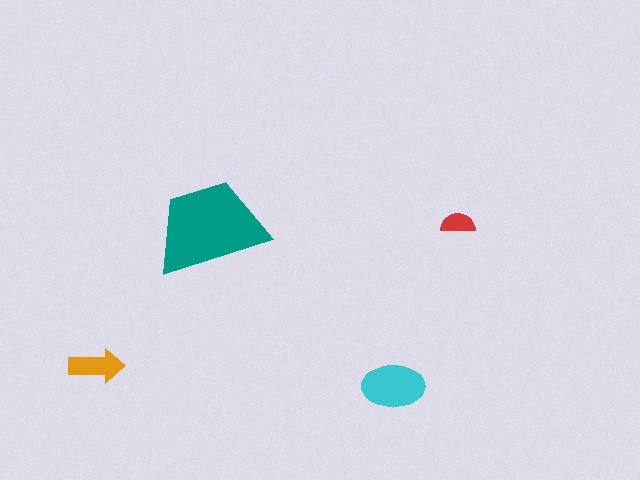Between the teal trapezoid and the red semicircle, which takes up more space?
The teal trapezoid.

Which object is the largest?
The teal trapezoid.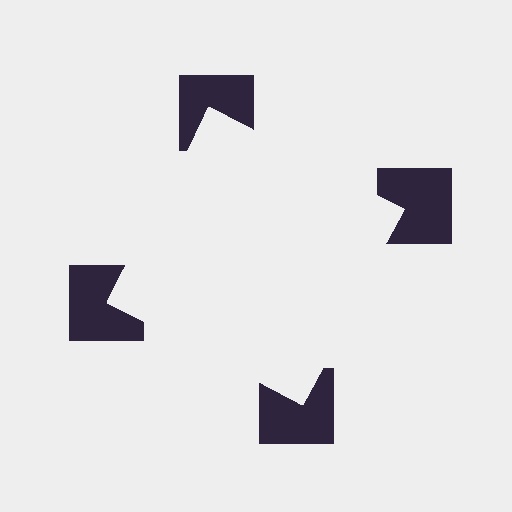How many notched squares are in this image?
There are 4 — one at each vertex of the illusory square.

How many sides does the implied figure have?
4 sides.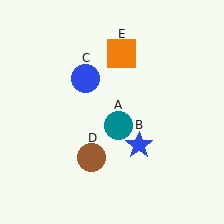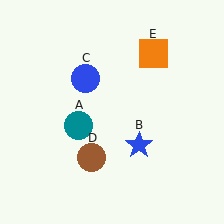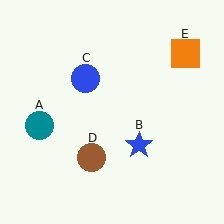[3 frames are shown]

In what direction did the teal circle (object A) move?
The teal circle (object A) moved left.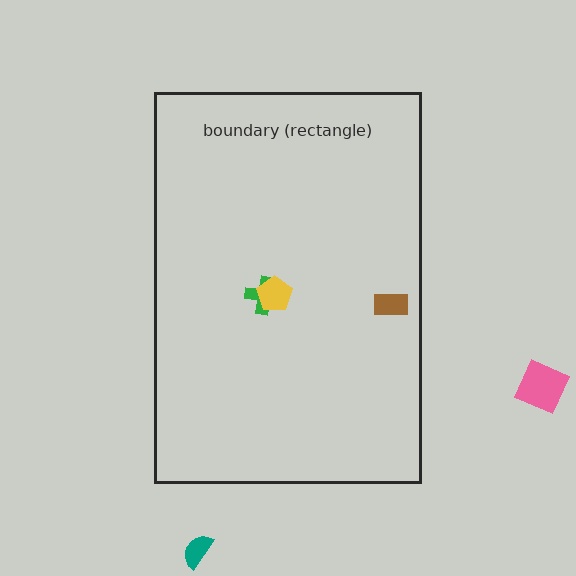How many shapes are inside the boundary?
3 inside, 2 outside.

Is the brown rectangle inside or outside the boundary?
Inside.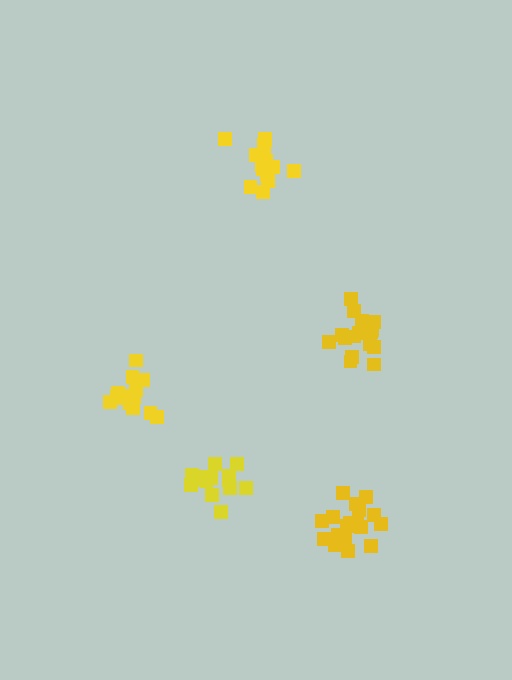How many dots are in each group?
Group 1: 14 dots, Group 2: 16 dots, Group 3: 17 dots, Group 4: 19 dots, Group 5: 14 dots (80 total).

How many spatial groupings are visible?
There are 5 spatial groupings.